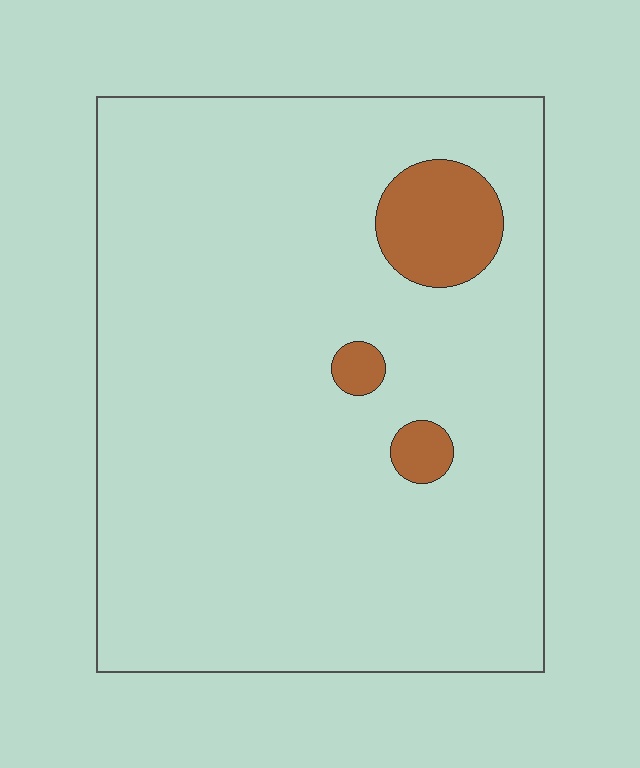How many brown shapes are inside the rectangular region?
3.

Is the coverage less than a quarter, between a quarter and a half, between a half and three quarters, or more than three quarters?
Less than a quarter.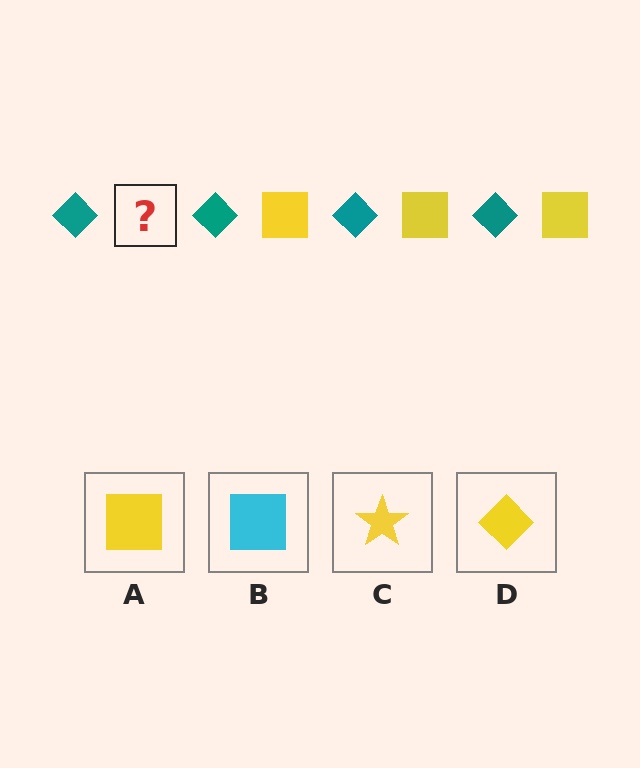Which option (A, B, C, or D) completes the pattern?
A.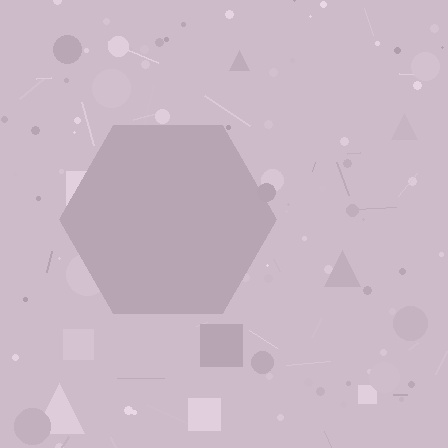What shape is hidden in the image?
A hexagon is hidden in the image.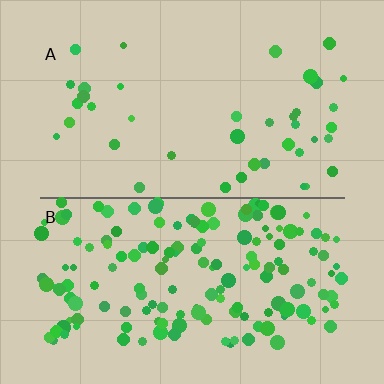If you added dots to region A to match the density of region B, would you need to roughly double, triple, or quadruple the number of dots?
Approximately quadruple.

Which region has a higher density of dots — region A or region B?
B (the bottom).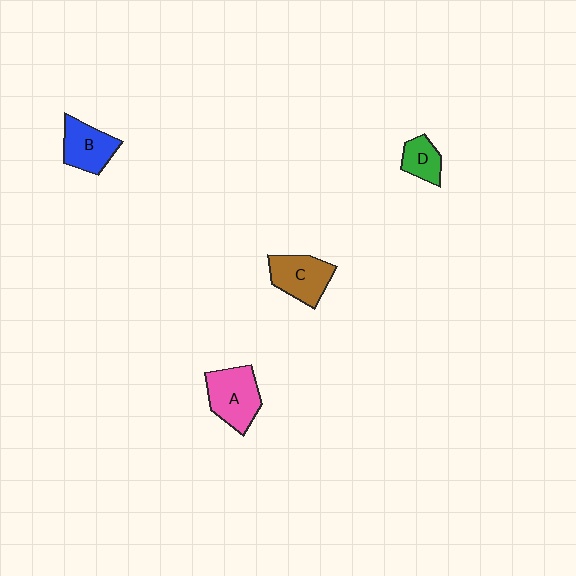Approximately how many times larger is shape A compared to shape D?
Approximately 1.9 times.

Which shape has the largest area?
Shape A (pink).